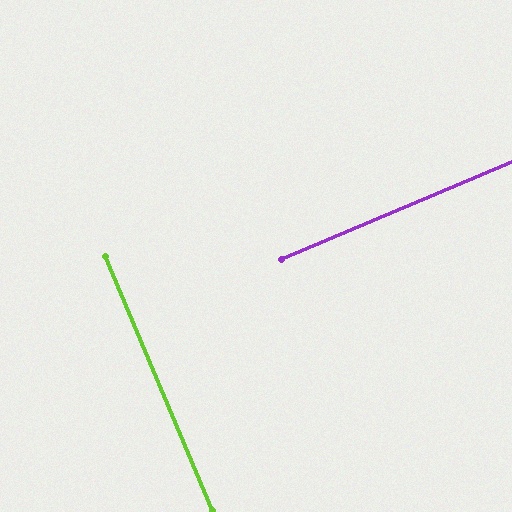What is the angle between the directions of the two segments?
Approximately 90 degrees.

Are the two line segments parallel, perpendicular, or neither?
Perpendicular — they meet at approximately 90°.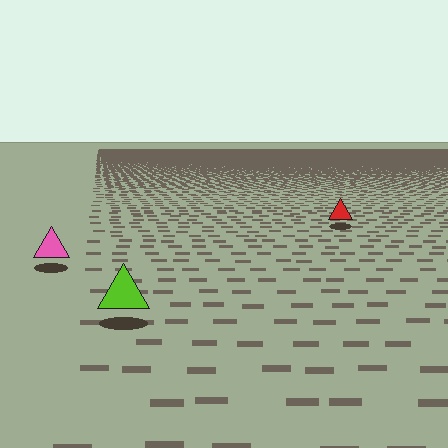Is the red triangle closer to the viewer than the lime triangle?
No. The lime triangle is closer — you can tell from the texture gradient: the ground texture is coarser near it.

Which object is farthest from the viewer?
The red triangle is farthest from the viewer. It appears smaller and the ground texture around it is denser.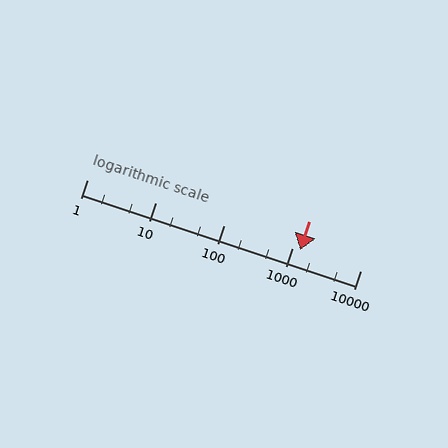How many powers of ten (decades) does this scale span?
The scale spans 4 decades, from 1 to 10000.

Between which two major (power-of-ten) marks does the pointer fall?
The pointer is between 1000 and 10000.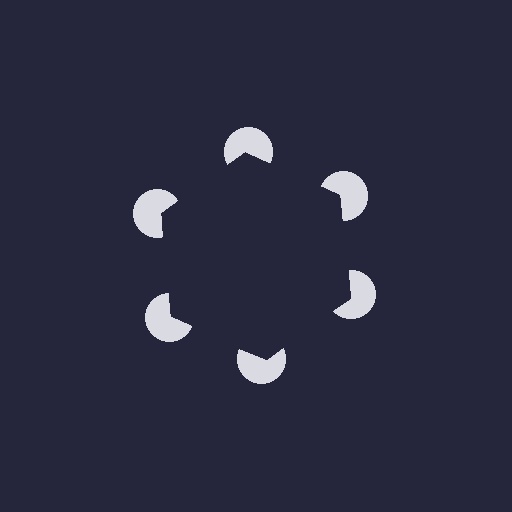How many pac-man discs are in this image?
There are 6 — one at each vertex of the illusory hexagon.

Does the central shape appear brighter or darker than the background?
It typically appears slightly darker than the background, even though no actual brightness change is drawn.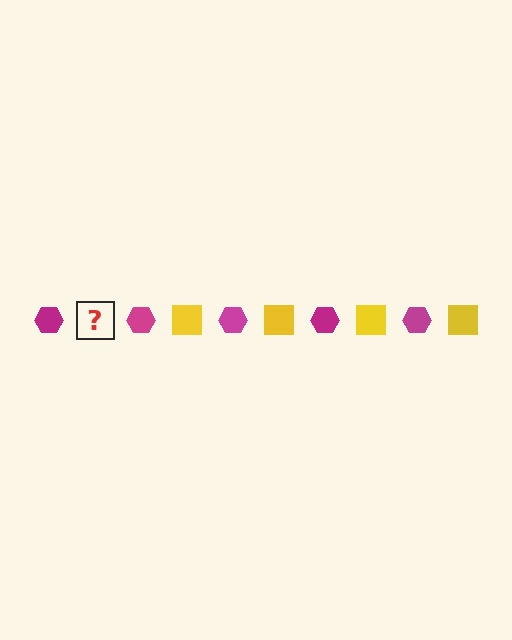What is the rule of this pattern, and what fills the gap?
The rule is that the pattern alternates between magenta hexagon and yellow square. The gap should be filled with a yellow square.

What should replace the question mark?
The question mark should be replaced with a yellow square.